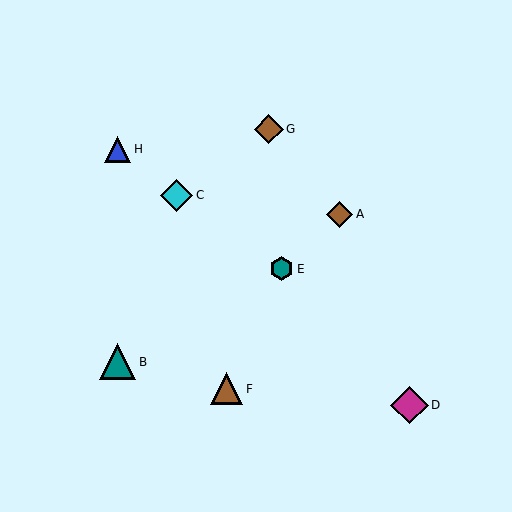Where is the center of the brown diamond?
The center of the brown diamond is at (269, 129).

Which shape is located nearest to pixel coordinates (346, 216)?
The brown diamond (labeled A) at (340, 214) is nearest to that location.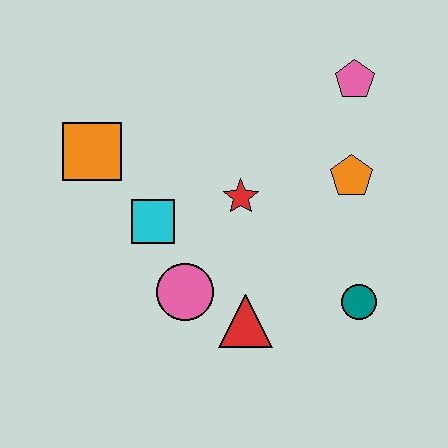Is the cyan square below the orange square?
Yes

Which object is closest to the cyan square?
The pink circle is closest to the cyan square.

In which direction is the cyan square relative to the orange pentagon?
The cyan square is to the left of the orange pentagon.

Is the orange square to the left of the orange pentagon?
Yes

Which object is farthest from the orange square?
The teal circle is farthest from the orange square.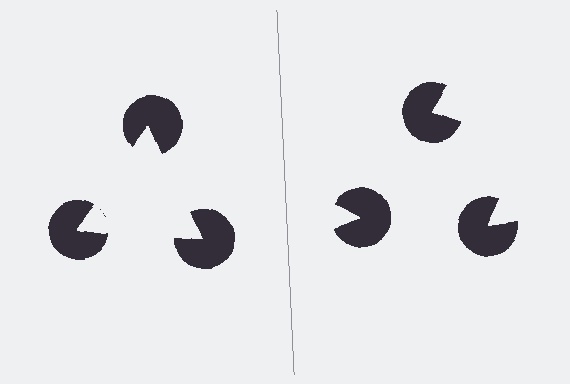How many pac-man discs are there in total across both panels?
6 — 3 on each side.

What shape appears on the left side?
An illusory triangle.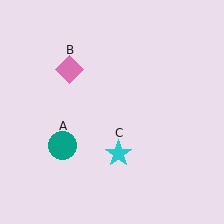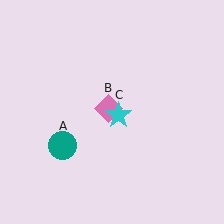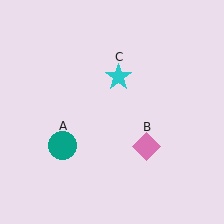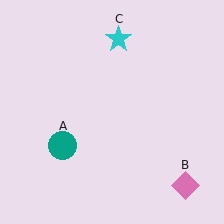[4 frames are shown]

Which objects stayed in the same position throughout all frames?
Teal circle (object A) remained stationary.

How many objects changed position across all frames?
2 objects changed position: pink diamond (object B), cyan star (object C).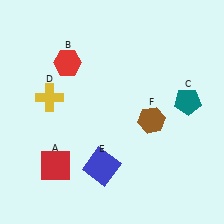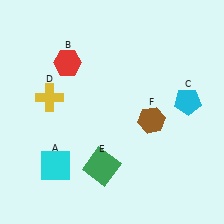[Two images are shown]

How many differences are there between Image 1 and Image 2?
There are 3 differences between the two images.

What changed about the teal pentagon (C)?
In Image 1, C is teal. In Image 2, it changed to cyan.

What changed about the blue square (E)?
In Image 1, E is blue. In Image 2, it changed to green.